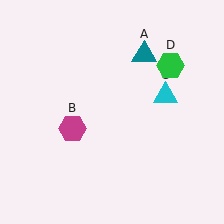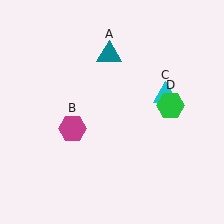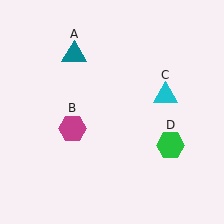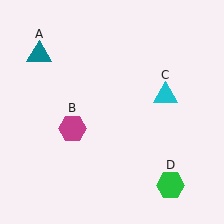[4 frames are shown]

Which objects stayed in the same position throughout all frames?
Magenta hexagon (object B) and cyan triangle (object C) remained stationary.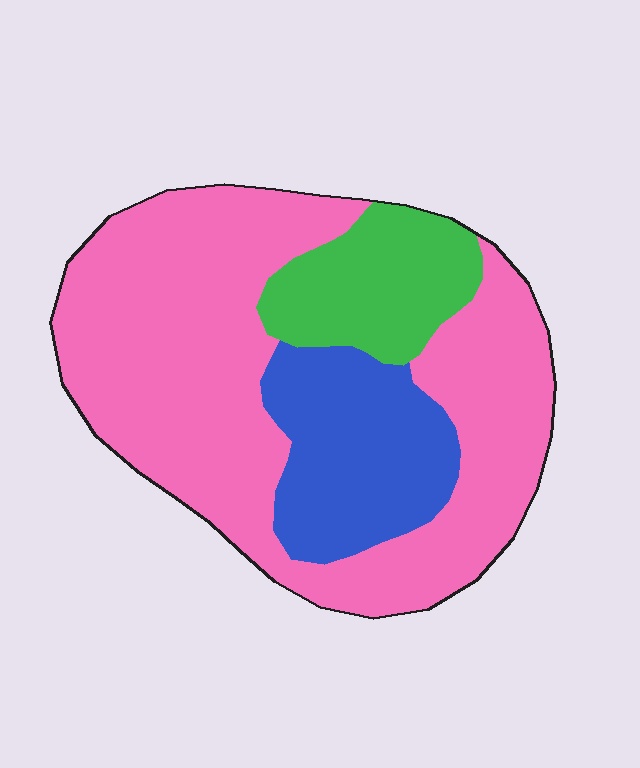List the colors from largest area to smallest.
From largest to smallest: pink, blue, green.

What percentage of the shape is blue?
Blue takes up about one fifth (1/5) of the shape.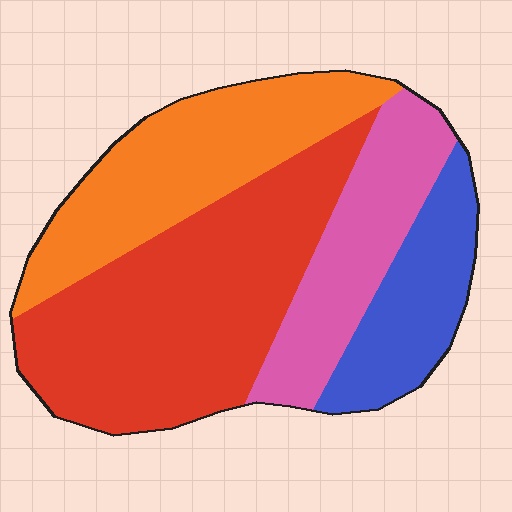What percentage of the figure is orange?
Orange takes up about one quarter (1/4) of the figure.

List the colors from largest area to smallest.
From largest to smallest: red, orange, pink, blue.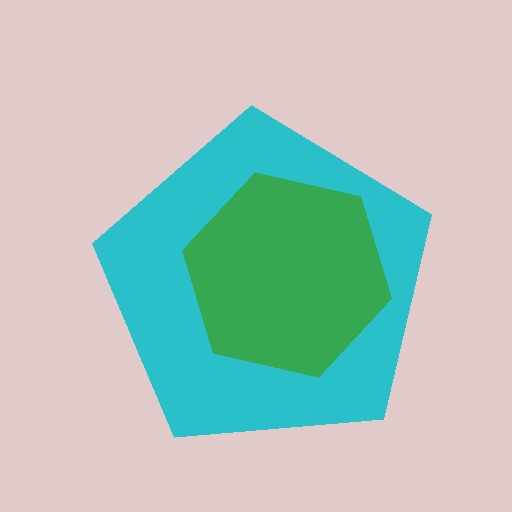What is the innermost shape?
The green hexagon.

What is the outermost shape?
The cyan pentagon.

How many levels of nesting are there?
2.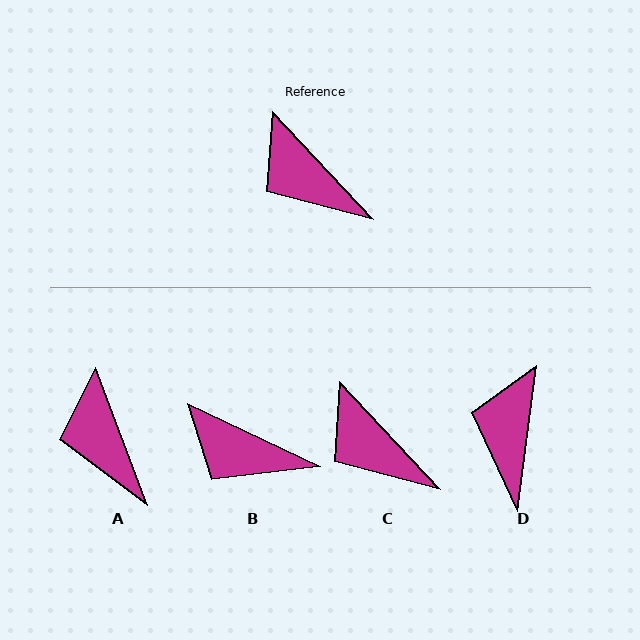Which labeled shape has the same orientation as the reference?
C.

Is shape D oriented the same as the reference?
No, it is off by about 50 degrees.